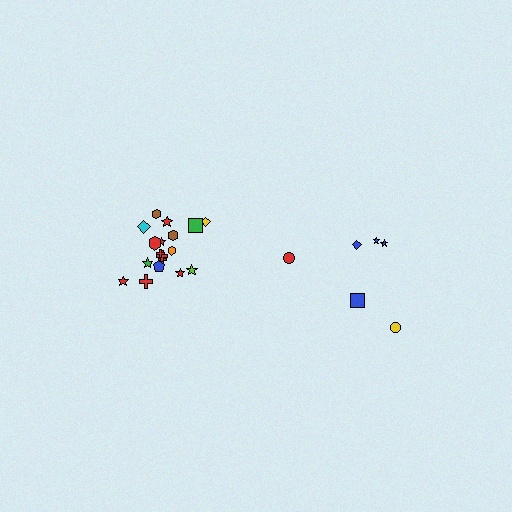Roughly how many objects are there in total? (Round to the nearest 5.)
Roughly 25 objects in total.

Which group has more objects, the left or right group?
The left group.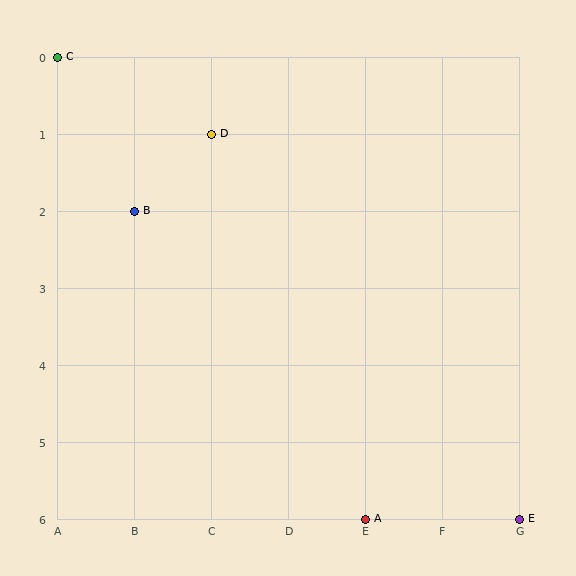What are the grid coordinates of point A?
Point A is at grid coordinates (E, 6).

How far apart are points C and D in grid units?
Points C and D are 2 columns and 1 row apart (about 2.2 grid units diagonally).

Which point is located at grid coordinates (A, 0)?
Point C is at (A, 0).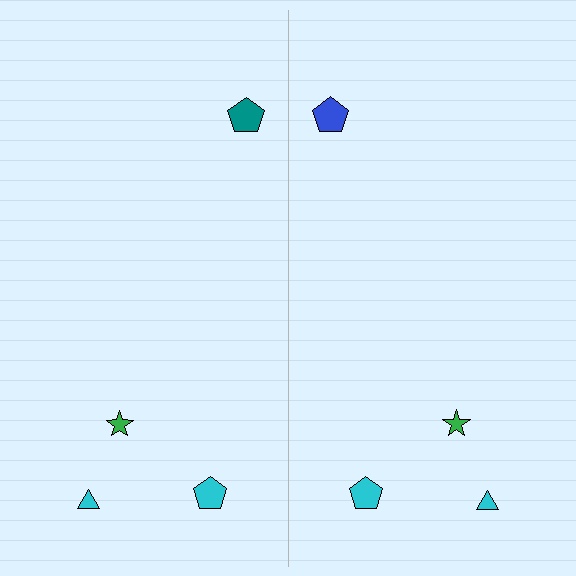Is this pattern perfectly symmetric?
No, the pattern is not perfectly symmetric. The blue pentagon on the right side breaks the symmetry — its mirror counterpart is teal.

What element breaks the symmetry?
The blue pentagon on the right side breaks the symmetry — its mirror counterpart is teal.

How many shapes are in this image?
There are 8 shapes in this image.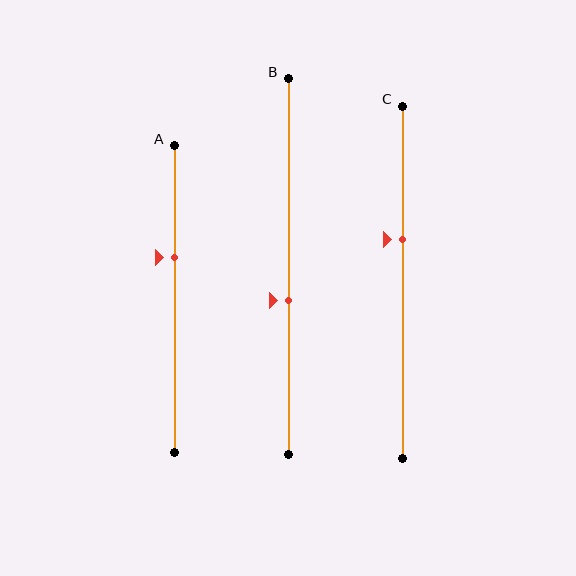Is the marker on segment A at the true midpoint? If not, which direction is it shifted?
No, the marker on segment A is shifted upward by about 14% of the segment length.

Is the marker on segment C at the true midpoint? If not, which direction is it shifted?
No, the marker on segment C is shifted upward by about 12% of the segment length.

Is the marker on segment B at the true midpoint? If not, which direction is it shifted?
No, the marker on segment B is shifted downward by about 9% of the segment length.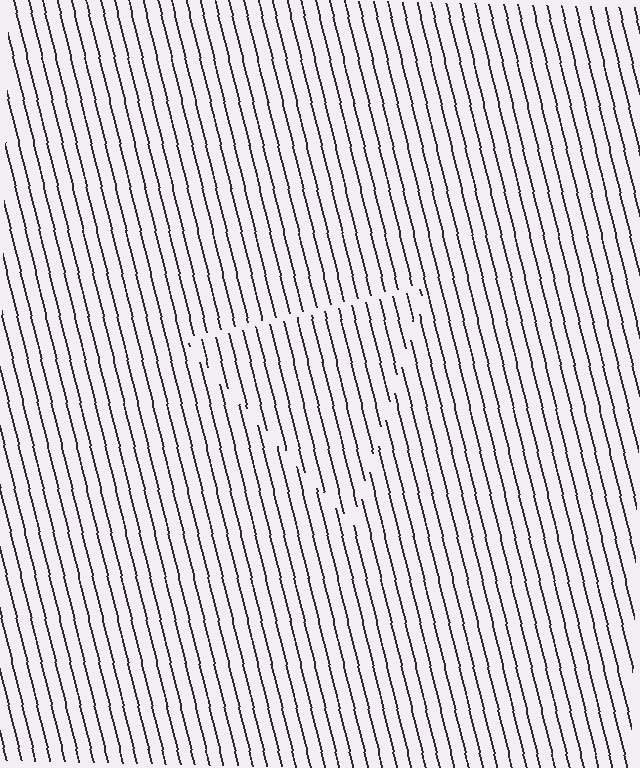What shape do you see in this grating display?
An illusory triangle. The interior of the shape contains the same grating, shifted by half a period — the contour is defined by the phase discontinuity where line-ends from the inner and outer gratings abut.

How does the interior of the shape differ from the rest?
The interior of the shape contains the same grating, shifted by half a period — the contour is defined by the phase discontinuity where line-ends from the inner and outer gratings abut.